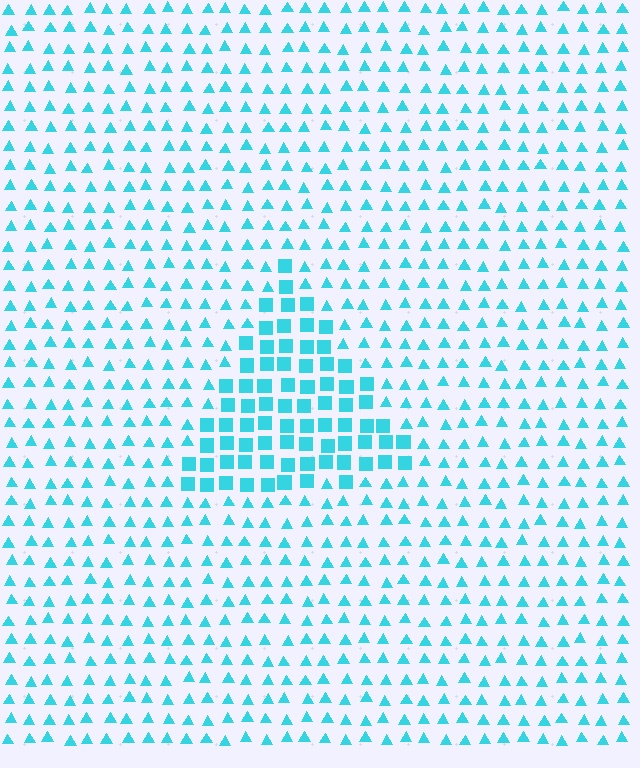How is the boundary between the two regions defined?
The boundary is defined by a change in element shape: squares inside vs. triangles outside. All elements share the same color and spacing.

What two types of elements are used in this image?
The image uses squares inside the triangle region and triangles outside it.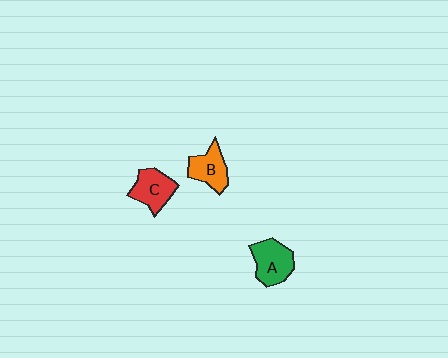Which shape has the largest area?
Shape A (green).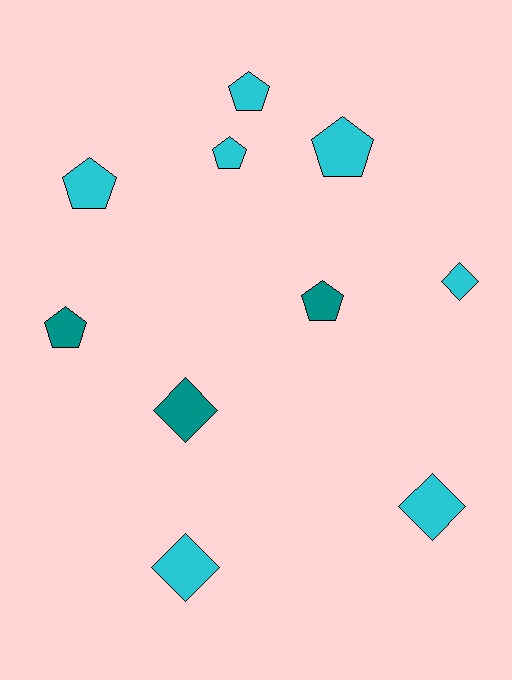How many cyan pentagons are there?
There are 4 cyan pentagons.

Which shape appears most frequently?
Pentagon, with 6 objects.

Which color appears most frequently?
Cyan, with 7 objects.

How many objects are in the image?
There are 10 objects.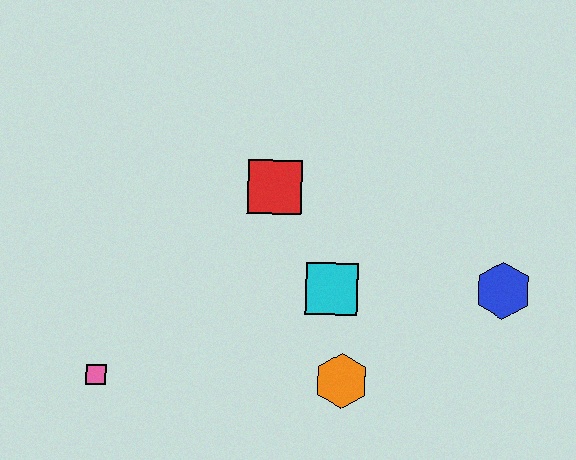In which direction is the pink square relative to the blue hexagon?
The pink square is to the left of the blue hexagon.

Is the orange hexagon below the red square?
Yes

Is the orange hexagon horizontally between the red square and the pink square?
No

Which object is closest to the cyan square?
The orange hexagon is closest to the cyan square.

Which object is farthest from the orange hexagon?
The pink square is farthest from the orange hexagon.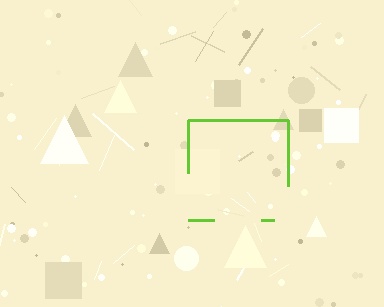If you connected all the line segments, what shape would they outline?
They would outline a square.